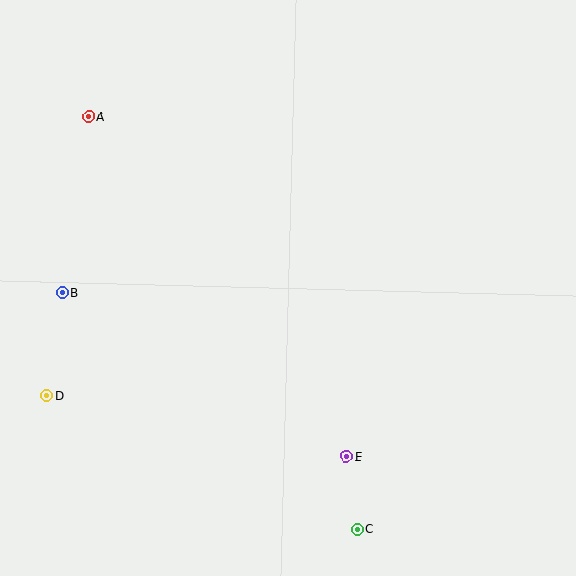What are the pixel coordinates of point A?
Point A is at (89, 116).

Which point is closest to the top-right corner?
Point A is closest to the top-right corner.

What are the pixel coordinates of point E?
Point E is at (347, 457).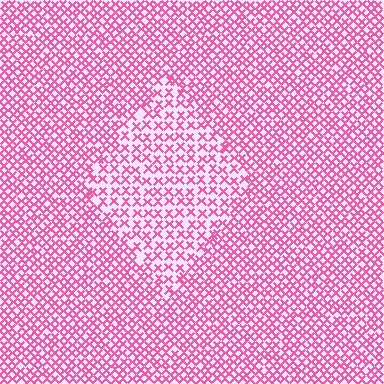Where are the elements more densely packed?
The elements are more densely packed outside the diamond boundary.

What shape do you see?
I see a diamond.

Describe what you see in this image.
The image contains small pink elements arranged at two different densities. A diamond-shaped region is visible where the elements are less densely packed than the surrounding area.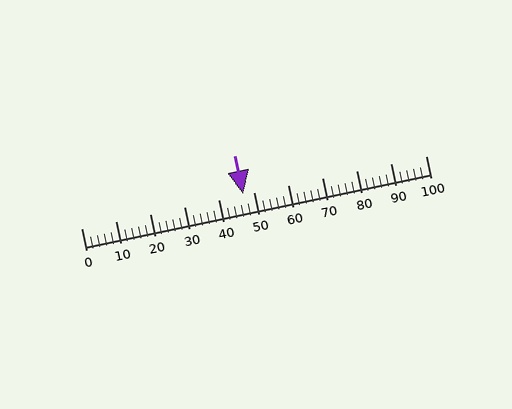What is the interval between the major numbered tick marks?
The major tick marks are spaced 10 units apart.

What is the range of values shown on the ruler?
The ruler shows values from 0 to 100.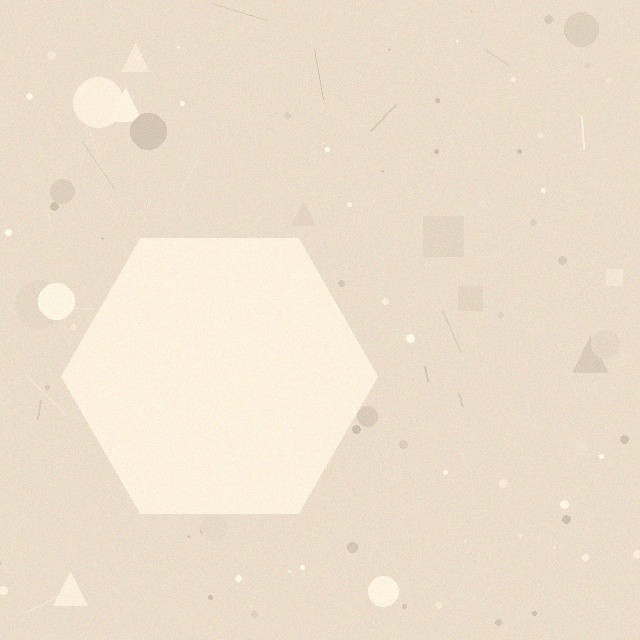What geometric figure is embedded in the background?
A hexagon is embedded in the background.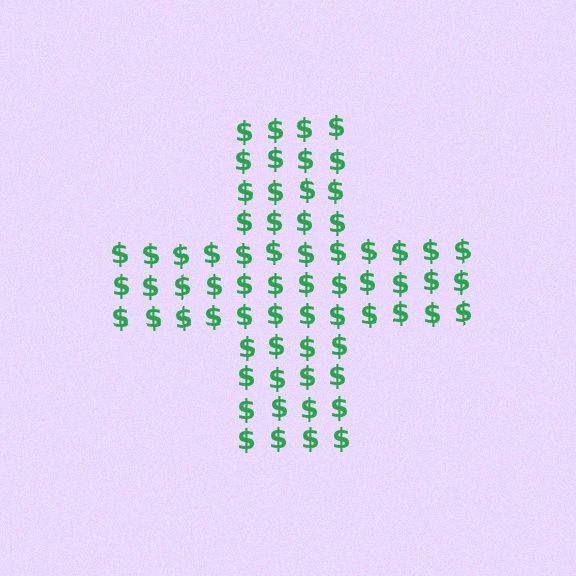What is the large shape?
The large shape is a cross.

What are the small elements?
The small elements are dollar signs.